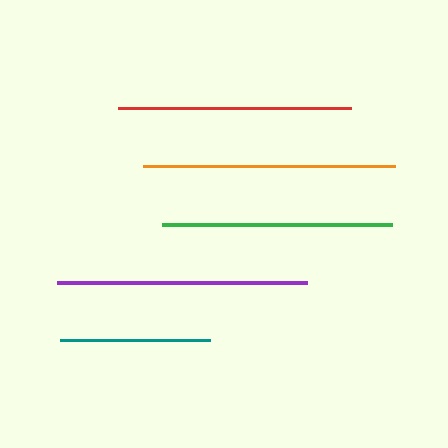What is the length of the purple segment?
The purple segment is approximately 250 pixels long.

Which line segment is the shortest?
The teal line is the shortest at approximately 150 pixels.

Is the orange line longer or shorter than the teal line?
The orange line is longer than the teal line.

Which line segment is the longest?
The orange line is the longest at approximately 252 pixels.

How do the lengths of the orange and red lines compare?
The orange and red lines are approximately the same length.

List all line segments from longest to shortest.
From longest to shortest: orange, purple, red, green, teal.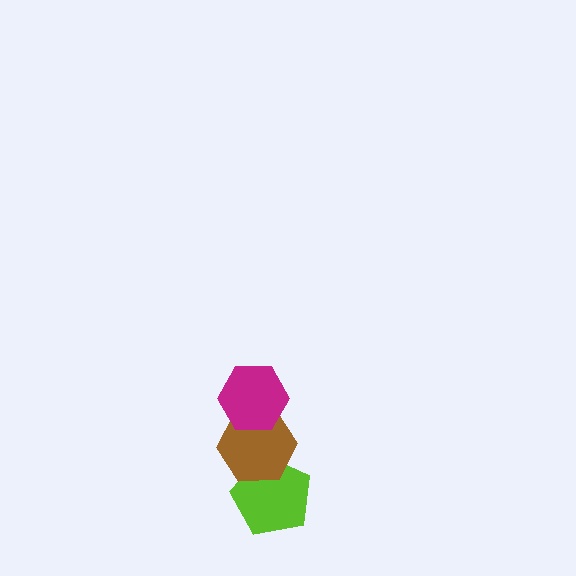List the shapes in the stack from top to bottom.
From top to bottom: the magenta hexagon, the brown hexagon, the lime pentagon.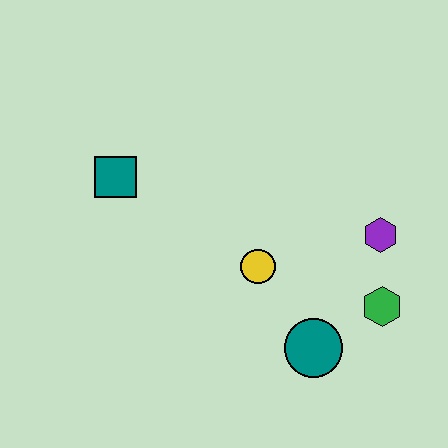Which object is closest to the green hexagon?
The purple hexagon is closest to the green hexagon.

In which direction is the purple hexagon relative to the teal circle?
The purple hexagon is above the teal circle.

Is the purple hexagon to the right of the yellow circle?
Yes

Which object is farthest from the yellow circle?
The teal square is farthest from the yellow circle.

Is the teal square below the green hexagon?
No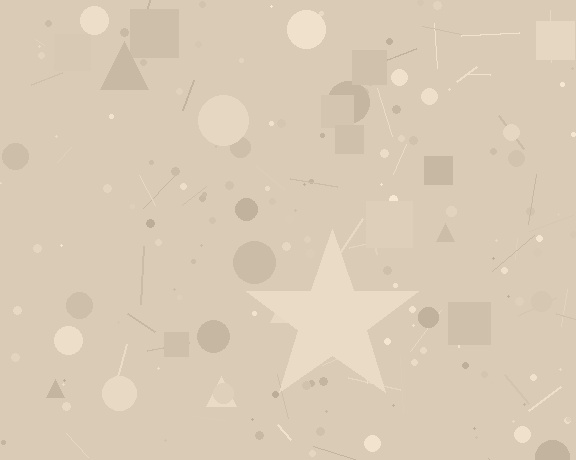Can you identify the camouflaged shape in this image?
The camouflaged shape is a star.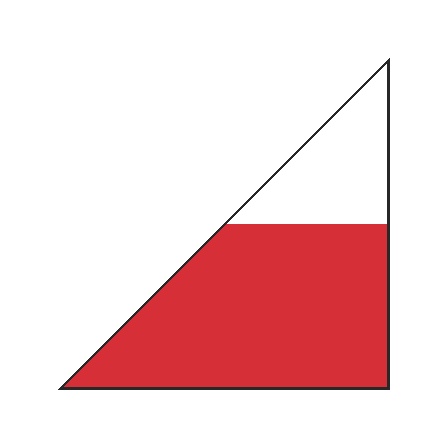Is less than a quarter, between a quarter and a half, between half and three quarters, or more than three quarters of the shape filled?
Between half and three quarters.